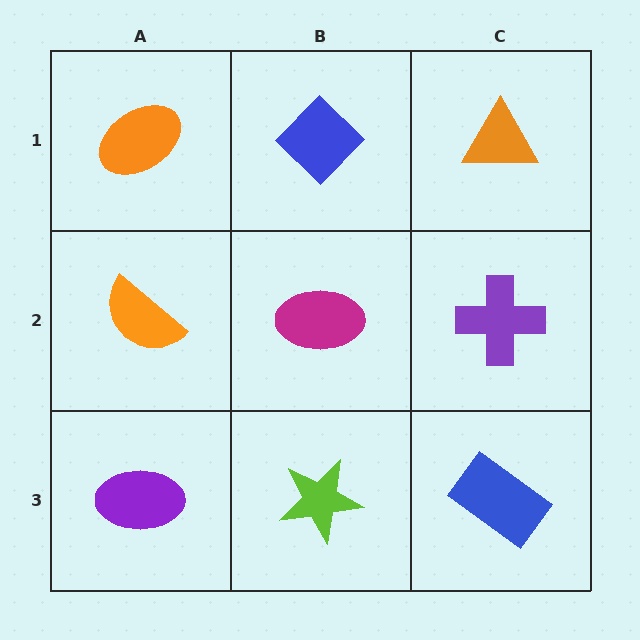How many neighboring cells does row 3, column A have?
2.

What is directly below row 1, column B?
A magenta ellipse.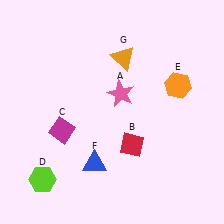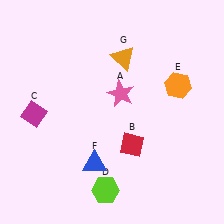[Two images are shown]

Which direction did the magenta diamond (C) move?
The magenta diamond (C) moved left.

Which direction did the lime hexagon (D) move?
The lime hexagon (D) moved right.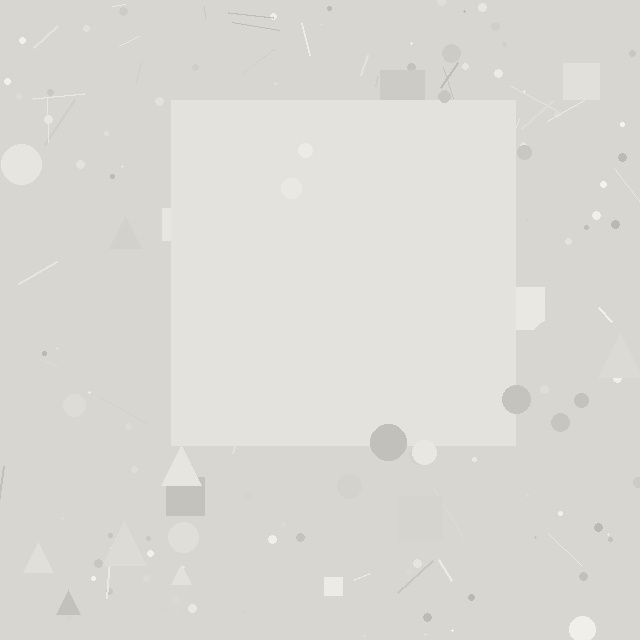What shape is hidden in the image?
A square is hidden in the image.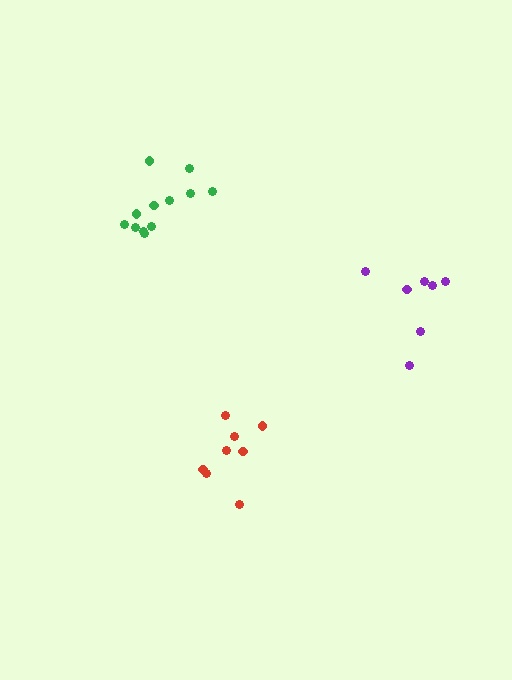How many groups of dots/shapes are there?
There are 3 groups.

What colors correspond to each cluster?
The clusters are colored: purple, red, green.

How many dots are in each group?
Group 1: 7 dots, Group 2: 8 dots, Group 3: 12 dots (27 total).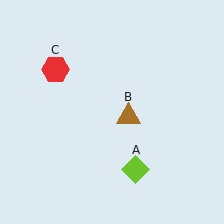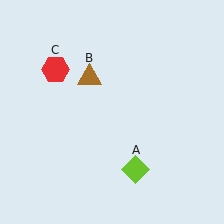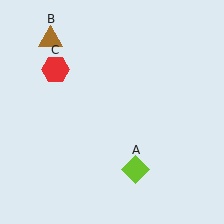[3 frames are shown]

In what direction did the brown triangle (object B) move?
The brown triangle (object B) moved up and to the left.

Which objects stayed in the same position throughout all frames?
Lime diamond (object A) and red hexagon (object C) remained stationary.